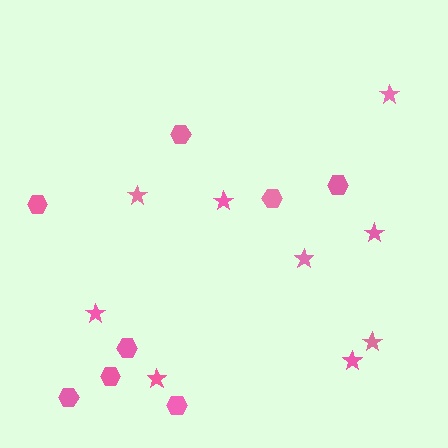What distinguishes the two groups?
There are 2 groups: one group of stars (9) and one group of hexagons (8).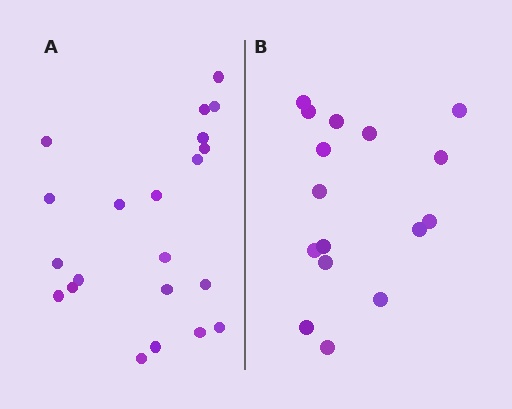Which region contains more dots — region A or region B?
Region A (the left region) has more dots.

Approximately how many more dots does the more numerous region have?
Region A has about 5 more dots than region B.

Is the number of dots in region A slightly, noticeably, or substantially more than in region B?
Region A has noticeably more, but not dramatically so. The ratio is roughly 1.3 to 1.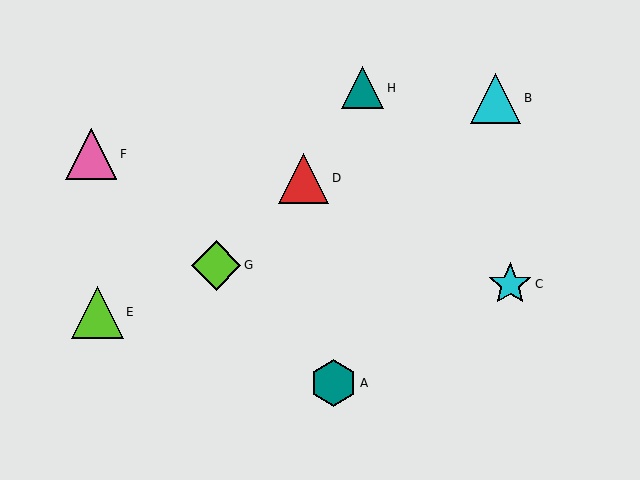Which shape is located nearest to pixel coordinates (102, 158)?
The pink triangle (labeled F) at (91, 154) is nearest to that location.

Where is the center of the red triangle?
The center of the red triangle is at (304, 178).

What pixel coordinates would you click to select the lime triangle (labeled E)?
Click at (97, 312) to select the lime triangle E.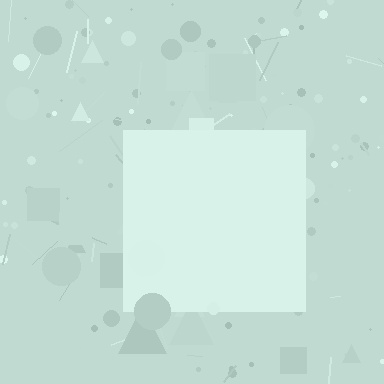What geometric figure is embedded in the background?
A square is embedded in the background.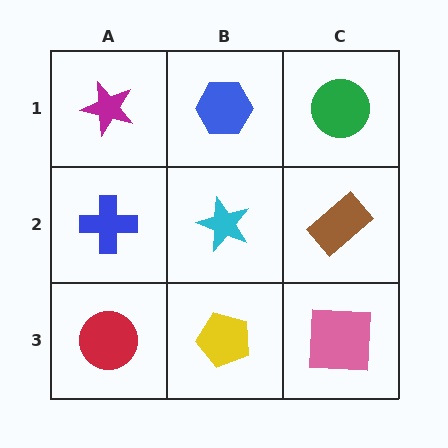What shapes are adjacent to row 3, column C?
A brown rectangle (row 2, column C), a yellow pentagon (row 3, column B).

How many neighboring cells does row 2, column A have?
3.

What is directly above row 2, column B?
A blue hexagon.